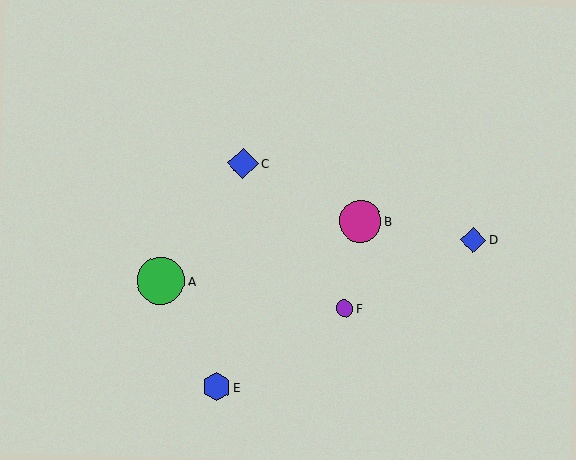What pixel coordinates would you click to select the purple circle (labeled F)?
Click at (344, 309) to select the purple circle F.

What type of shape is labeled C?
Shape C is a blue diamond.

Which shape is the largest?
The green circle (labeled A) is the largest.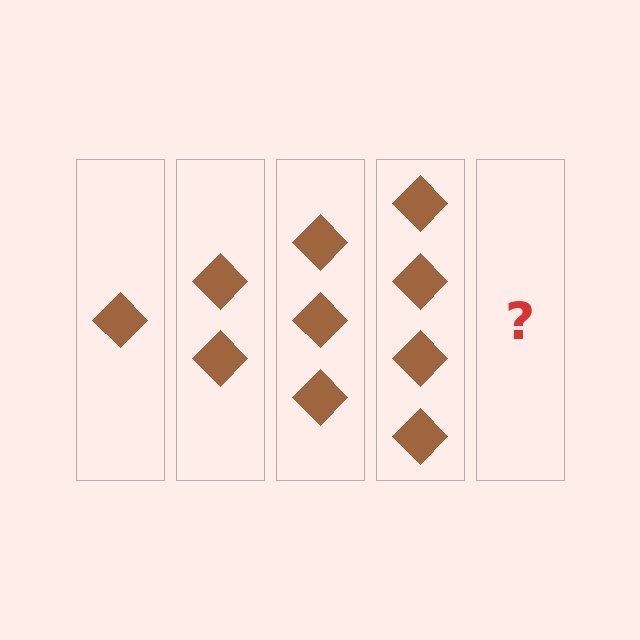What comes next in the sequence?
The next element should be 5 diamonds.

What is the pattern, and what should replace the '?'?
The pattern is that each step adds one more diamond. The '?' should be 5 diamonds.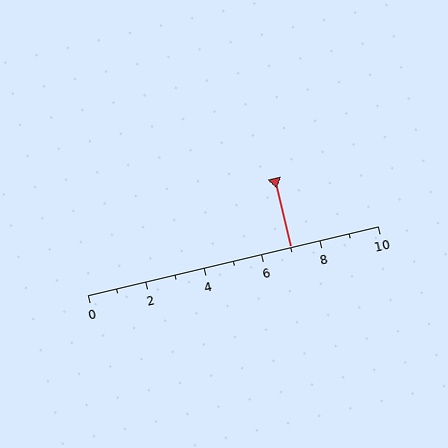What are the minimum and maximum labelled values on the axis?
The axis runs from 0 to 10.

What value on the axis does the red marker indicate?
The marker indicates approximately 7.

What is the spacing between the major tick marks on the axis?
The major ticks are spaced 2 apart.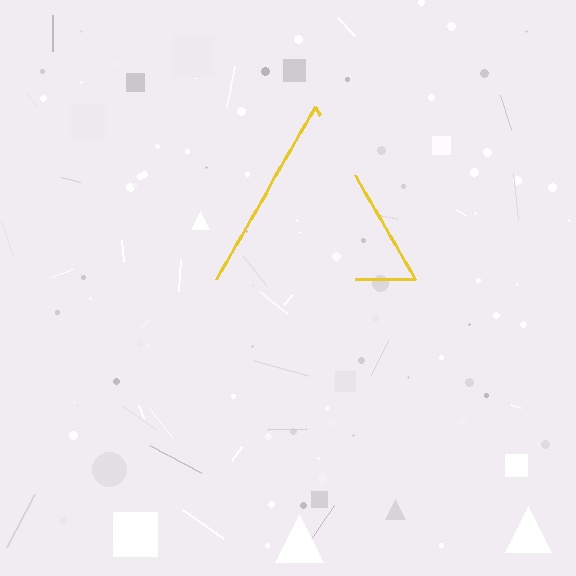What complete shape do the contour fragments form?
The contour fragments form a triangle.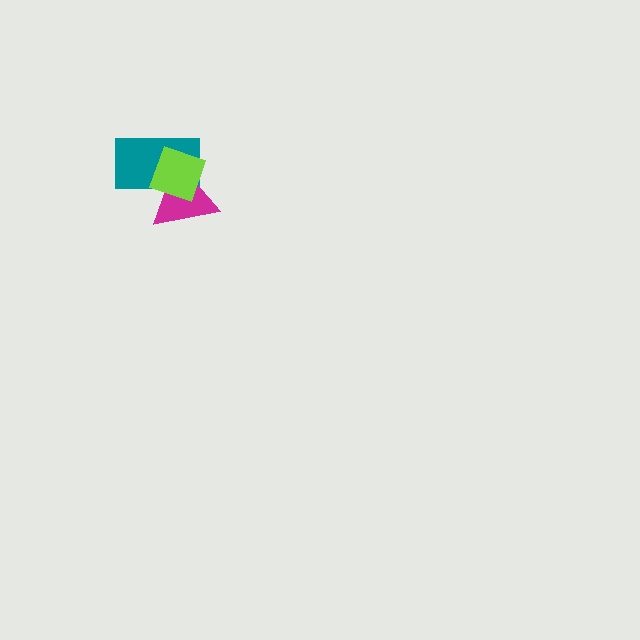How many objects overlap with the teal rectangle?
2 objects overlap with the teal rectangle.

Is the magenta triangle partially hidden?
Yes, it is partially covered by another shape.